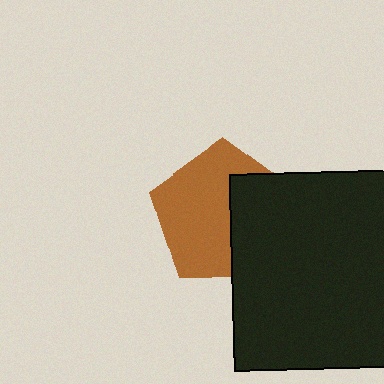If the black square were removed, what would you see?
You would see the complete brown pentagon.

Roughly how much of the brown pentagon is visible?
About half of it is visible (roughly 61%).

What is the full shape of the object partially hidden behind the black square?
The partially hidden object is a brown pentagon.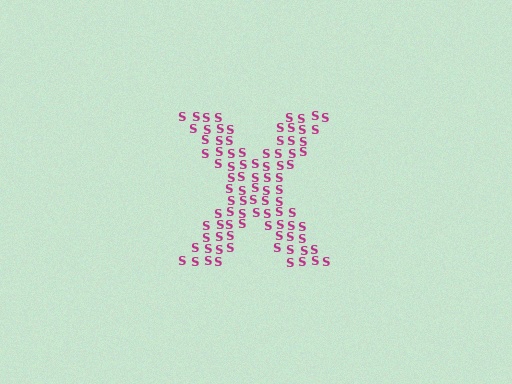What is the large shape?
The large shape is the letter X.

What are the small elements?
The small elements are letter S's.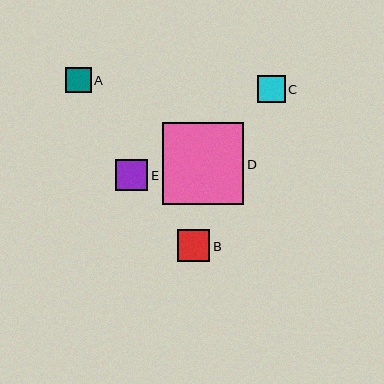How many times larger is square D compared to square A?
Square D is approximately 3.2 times the size of square A.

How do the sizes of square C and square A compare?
Square C and square A are approximately the same size.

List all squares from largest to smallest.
From largest to smallest: D, B, E, C, A.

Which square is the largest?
Square D is the largest with a size of approximately 82 pixels.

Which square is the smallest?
Square A is the smallest with a size of approximately 26 pixels.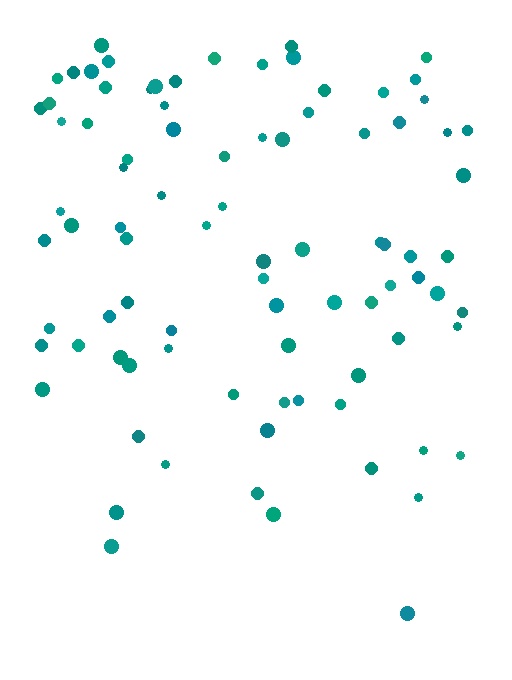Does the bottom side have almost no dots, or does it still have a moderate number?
Still a moderate number, just noticeably fewer than the top.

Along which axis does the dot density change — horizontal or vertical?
Vertical.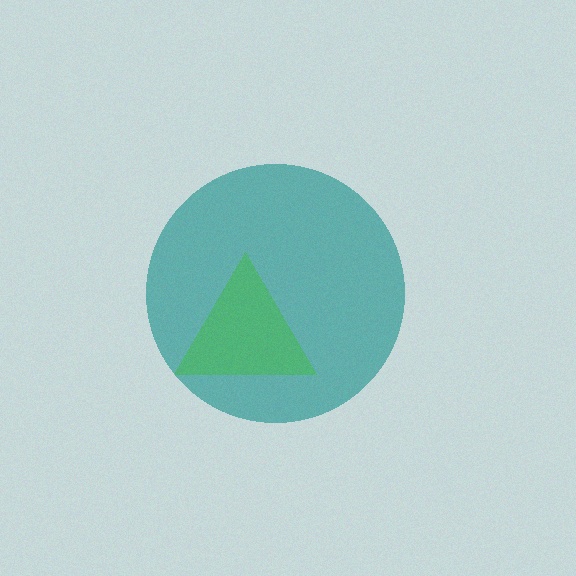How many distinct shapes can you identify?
There are 2 distinct shapes: a teal circle, a green triangle.